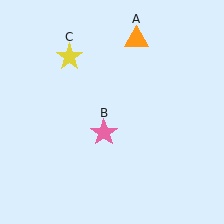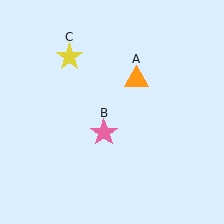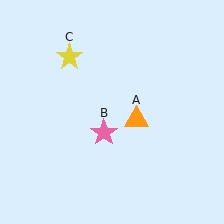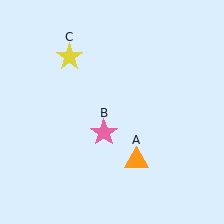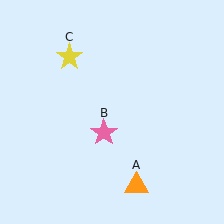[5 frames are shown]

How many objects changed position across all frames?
1 object changed position: orange triangle (object A).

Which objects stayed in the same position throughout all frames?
Pink star (object B) and yellow star (object C) remained stationary.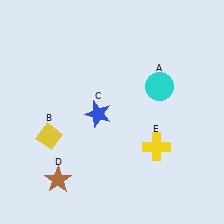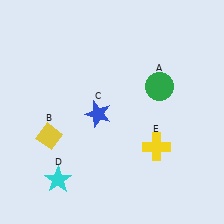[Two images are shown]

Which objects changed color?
A changed from cyan to green. D changed from brown to cyan.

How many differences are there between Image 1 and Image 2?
There are 2 differences between the two images.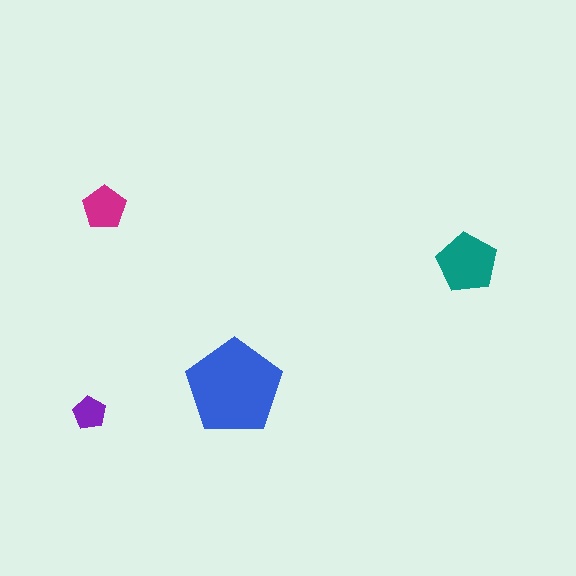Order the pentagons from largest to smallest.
the blue one, the teal one, the magenta one, the purple one.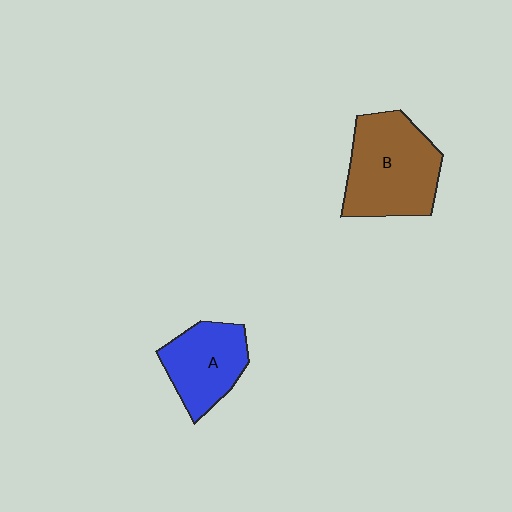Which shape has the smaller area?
Shape A (blue).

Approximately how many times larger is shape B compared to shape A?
Approximately 1.4 times.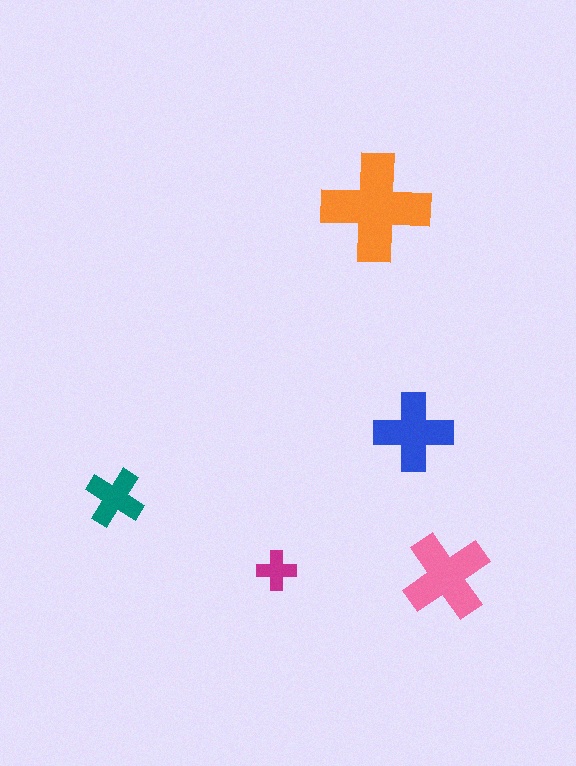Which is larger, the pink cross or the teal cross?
The pink one.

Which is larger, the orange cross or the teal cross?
The orange one.